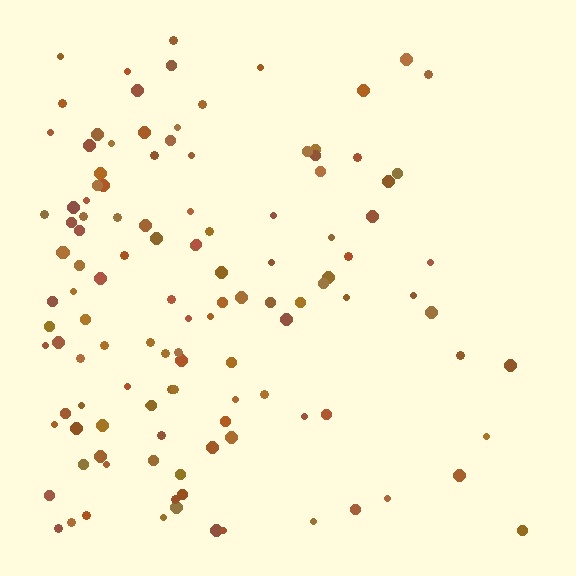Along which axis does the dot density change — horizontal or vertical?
Horizontal.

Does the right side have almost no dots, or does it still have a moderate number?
Still a moderate number, just noticeably fewer than the left.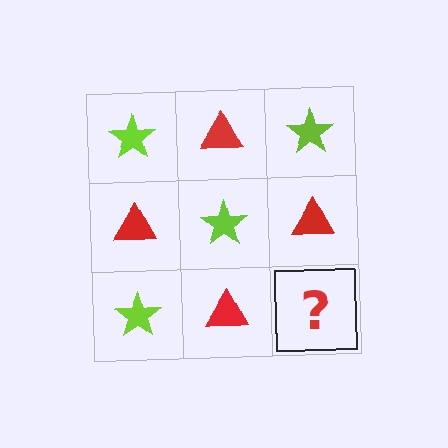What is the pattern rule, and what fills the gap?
The rule is that it alternates lime star and red triangle in a checkerboard pattern. The gap should be filled with a lime star.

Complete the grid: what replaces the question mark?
The question mark should be replaced with a lime star.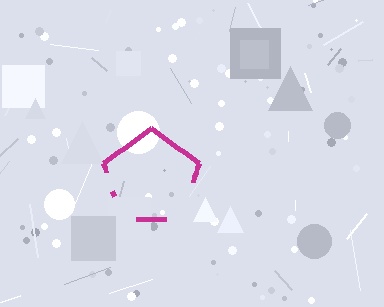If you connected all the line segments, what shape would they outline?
They would outline a pentagon.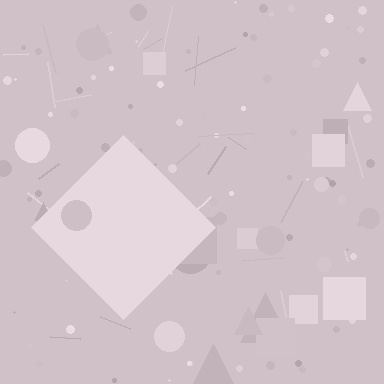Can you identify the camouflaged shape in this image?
The camouflaged shape is a diamond.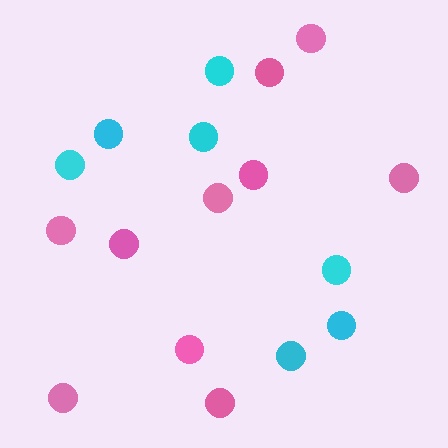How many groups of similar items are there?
There are 2 groups: one group of pink circles (10) and one group of cyan circles (7).